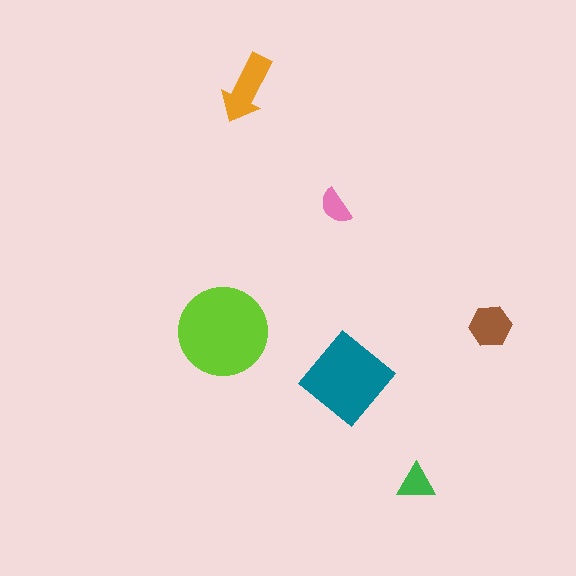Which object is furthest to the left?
The lime circle is leftmost.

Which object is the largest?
The lime circle.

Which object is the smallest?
The pink semicircle.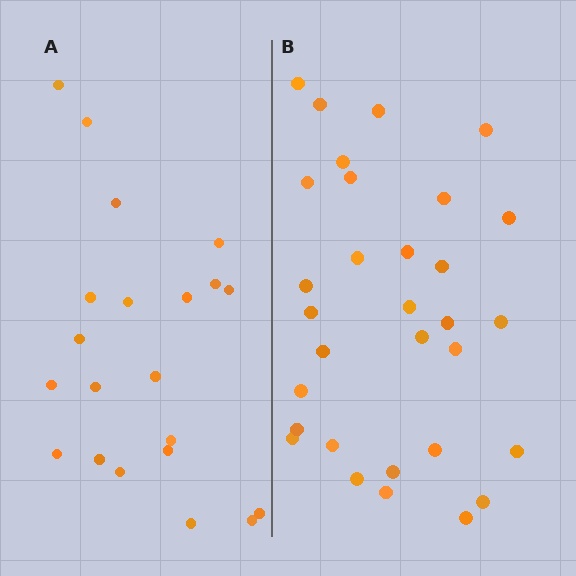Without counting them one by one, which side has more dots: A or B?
Region B (the right region) has more dots.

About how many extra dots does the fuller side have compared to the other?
Region B has roughly 10 or so more dots than region A.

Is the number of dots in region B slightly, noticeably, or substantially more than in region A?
Region B has substantially more. The ratio is roughly 1.5 to 1.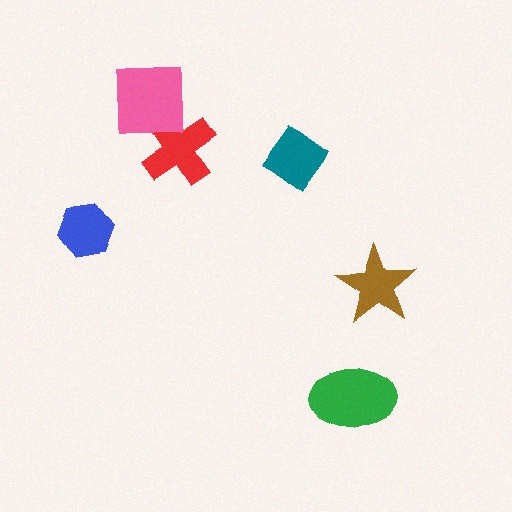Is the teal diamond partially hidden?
No, no other shape covers it.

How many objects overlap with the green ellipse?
0 objects overlap with the green ellipse.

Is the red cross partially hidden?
Yes, it is partially covered by another shape.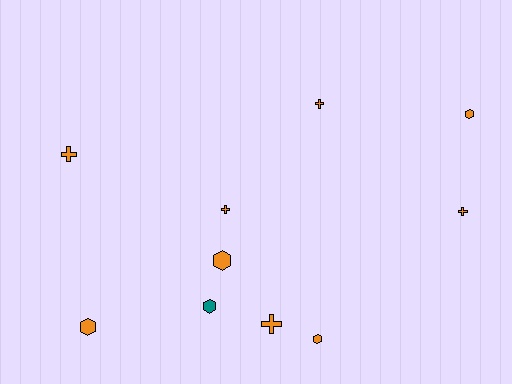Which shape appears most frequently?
Hexagon, with 5 objects.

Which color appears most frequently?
Orange, with 9 objects.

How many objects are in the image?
There are 10 objects.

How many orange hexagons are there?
There are 4 orange hexagons.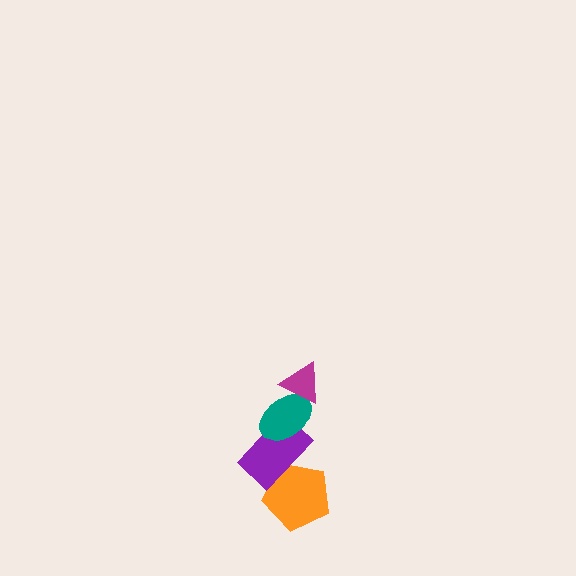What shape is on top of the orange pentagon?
The purple rectangle is on top of the orange pentagon.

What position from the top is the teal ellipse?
The teal ellipse is 2nd from the top.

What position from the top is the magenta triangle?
The magenta triangle is 1st from the top.